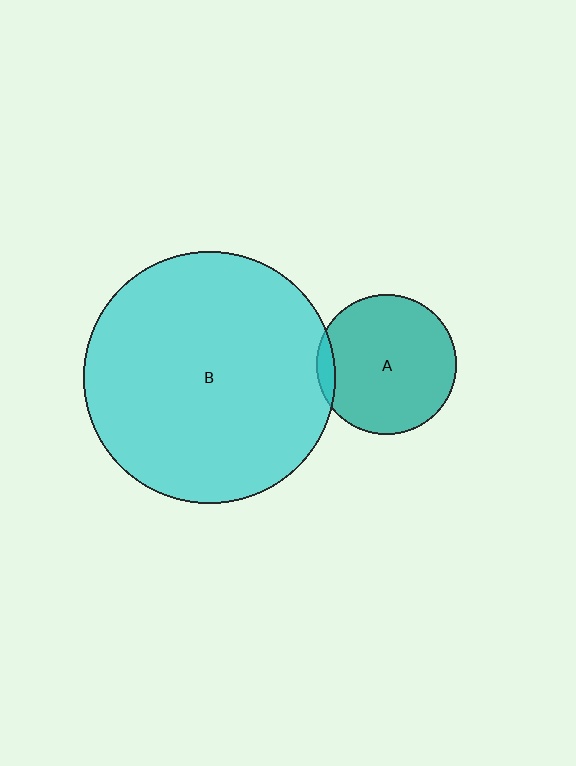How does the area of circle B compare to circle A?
Approximately 3.2 times.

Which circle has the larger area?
Circle B (cyan).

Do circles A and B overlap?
Yes.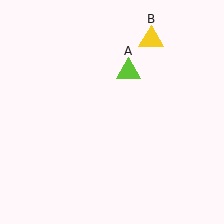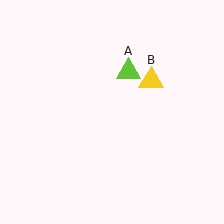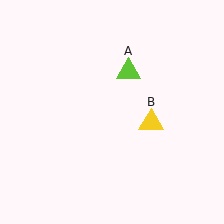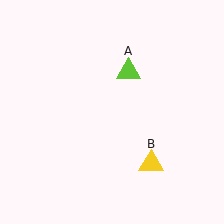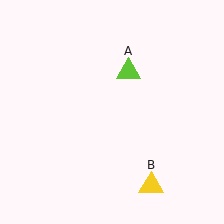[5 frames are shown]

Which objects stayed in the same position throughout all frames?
Lime triangle (object A) remained stationary.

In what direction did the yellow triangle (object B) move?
The yellow triangle (object B) moved down.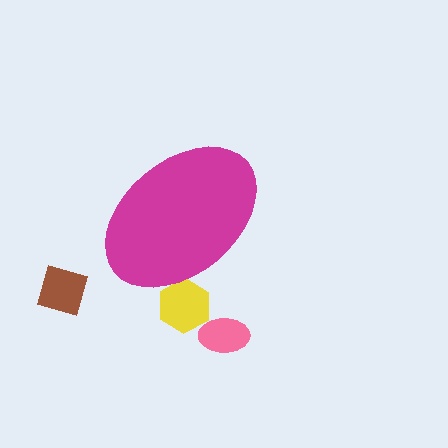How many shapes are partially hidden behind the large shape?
1 shape is partially hidden.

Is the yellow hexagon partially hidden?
Yes, the yellow hexagon is partially hidden behind the magenta ellipse.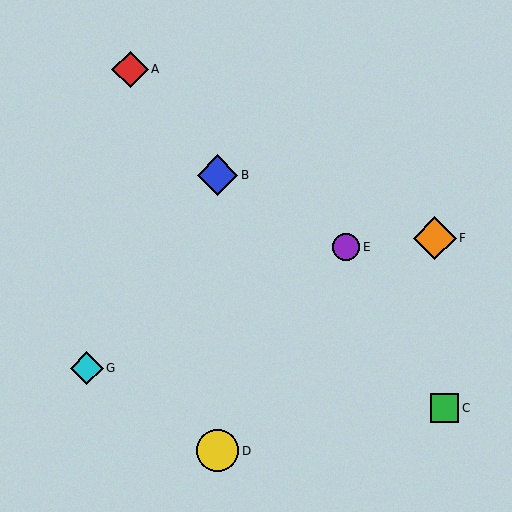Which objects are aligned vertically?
Objects B, D are aligned vertically.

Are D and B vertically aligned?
Yes, both are at x≈217.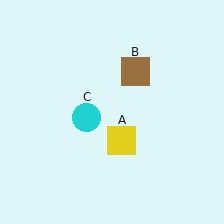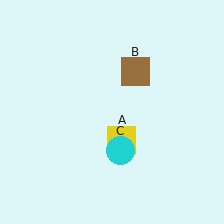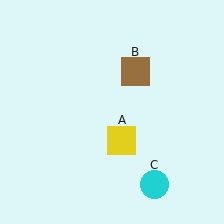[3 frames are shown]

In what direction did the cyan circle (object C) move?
The cyan circle (object C) moved down and to the right.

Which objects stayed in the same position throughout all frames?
Yellow square (object A) and brown square (object B) remained stationary.